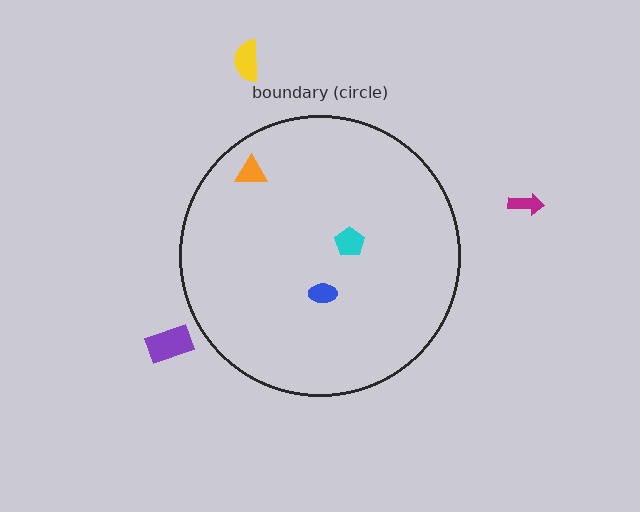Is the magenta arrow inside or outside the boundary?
Outside.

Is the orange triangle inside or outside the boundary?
Inside.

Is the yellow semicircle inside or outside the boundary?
Outside.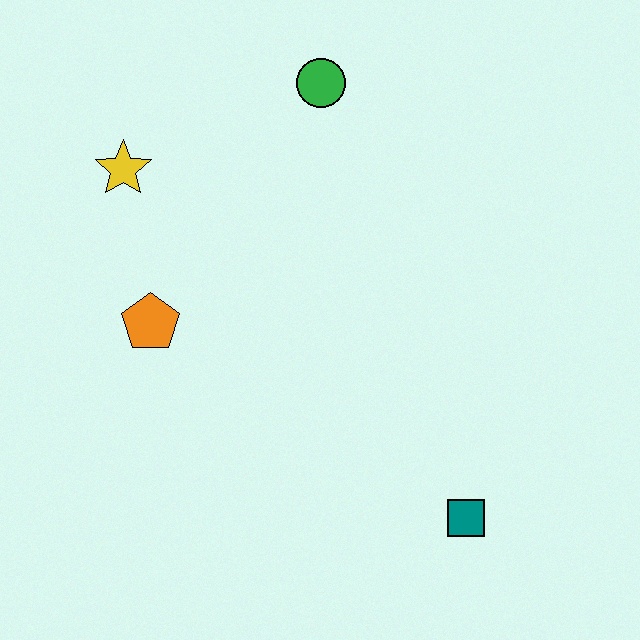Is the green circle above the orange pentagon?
Yes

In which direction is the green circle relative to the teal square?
The green circle is above the teal square.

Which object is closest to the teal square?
The orange pentagon is closest to the teal square.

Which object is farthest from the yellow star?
The teal square is farthest from the yellow star.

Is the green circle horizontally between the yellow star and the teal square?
Yes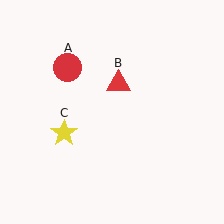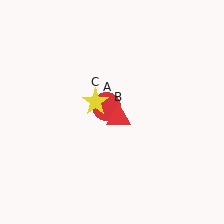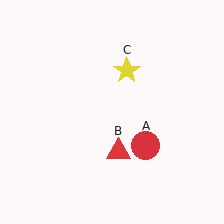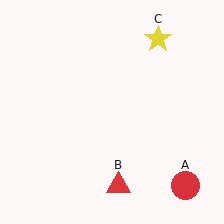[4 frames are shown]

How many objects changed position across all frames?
3 objects changed position: red circle (object A), red triangle (object B), yellow star (object C).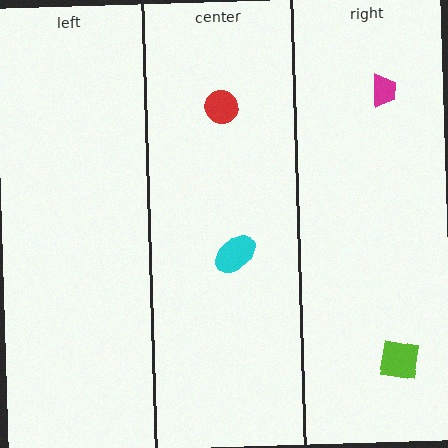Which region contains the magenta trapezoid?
The right region.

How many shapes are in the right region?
2.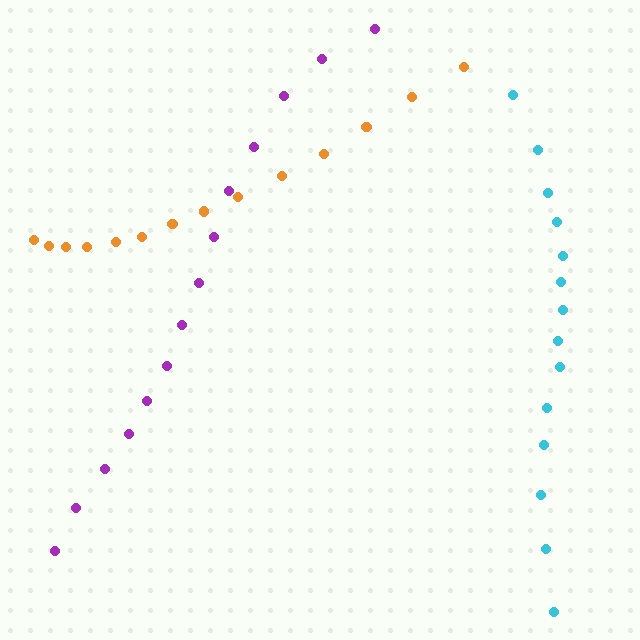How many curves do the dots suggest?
There are 3 distinct paths.